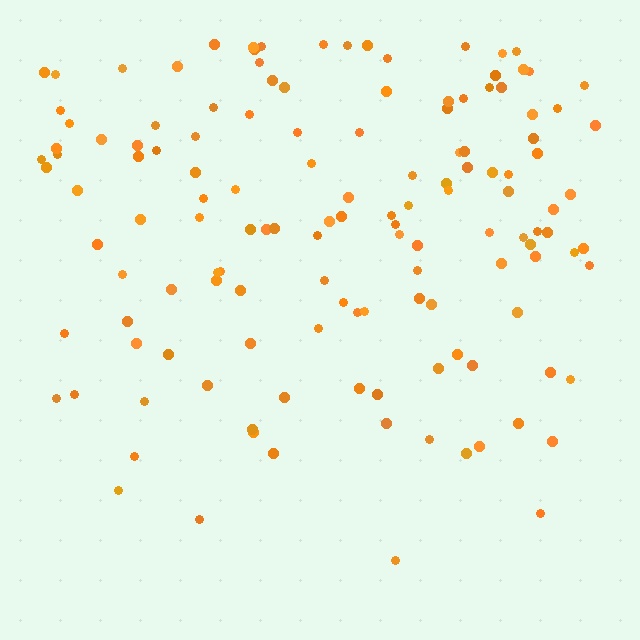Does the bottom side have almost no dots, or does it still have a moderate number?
Still a moderate number, just noticeably fewer than the top.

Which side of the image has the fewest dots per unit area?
The bottom.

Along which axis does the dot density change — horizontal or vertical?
Vertical.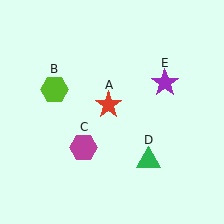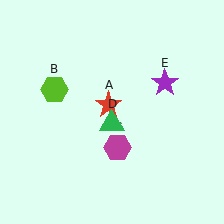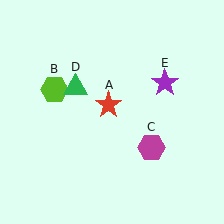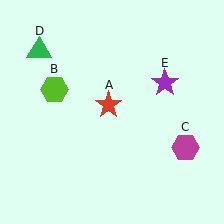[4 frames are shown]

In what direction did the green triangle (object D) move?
The green triangle (object D) moved up and to the left.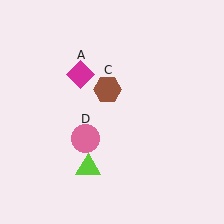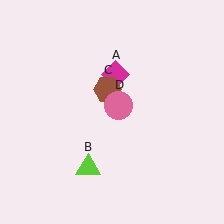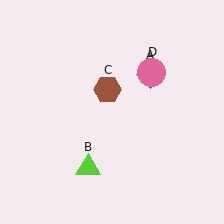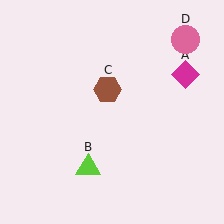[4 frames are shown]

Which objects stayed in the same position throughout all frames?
Lime triangle (object B) and brown hexagon (object C) remained stationary.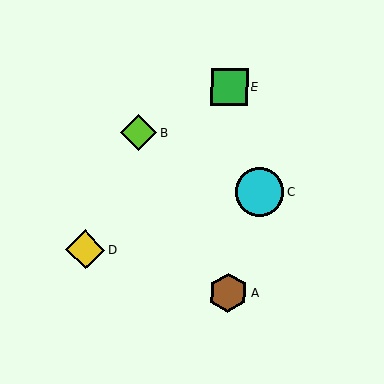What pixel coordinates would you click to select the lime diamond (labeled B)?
Click at (139, 132) to select the lime diamond B.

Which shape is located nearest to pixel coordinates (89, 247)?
The yellow diamond (labeled D) at (85, 250) is nearest to that location.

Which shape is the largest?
The cyan circle (labeled C) is the largest.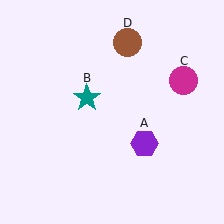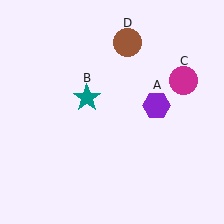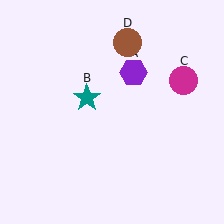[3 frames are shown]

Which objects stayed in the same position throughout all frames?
Teal star (object B) and magenta circle (object C) and brown circle (object D) remained stationary.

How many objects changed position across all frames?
1 object changed position: purple hexagon (object A).